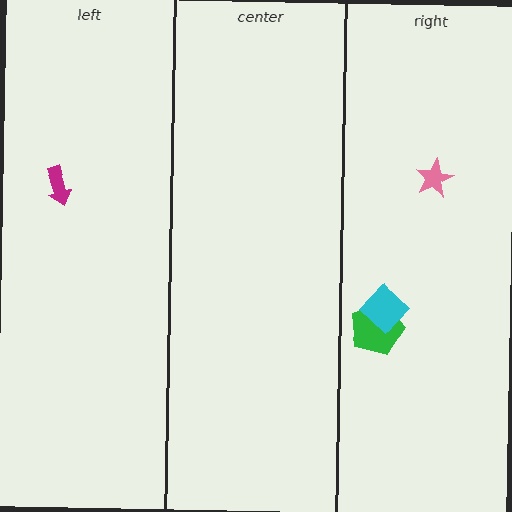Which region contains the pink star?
The right region.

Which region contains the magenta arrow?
The left region.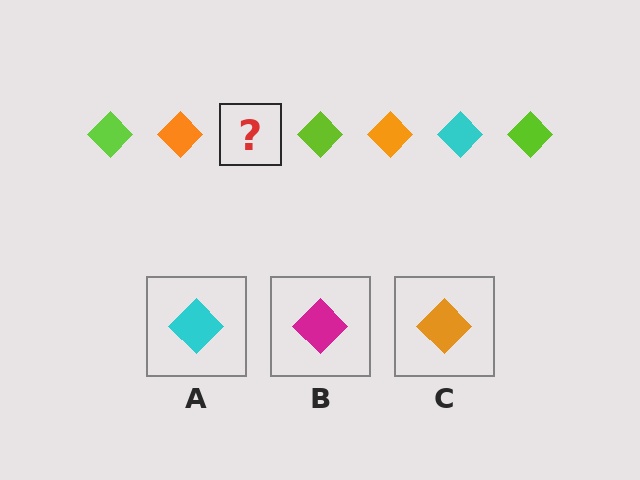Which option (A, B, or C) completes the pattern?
A.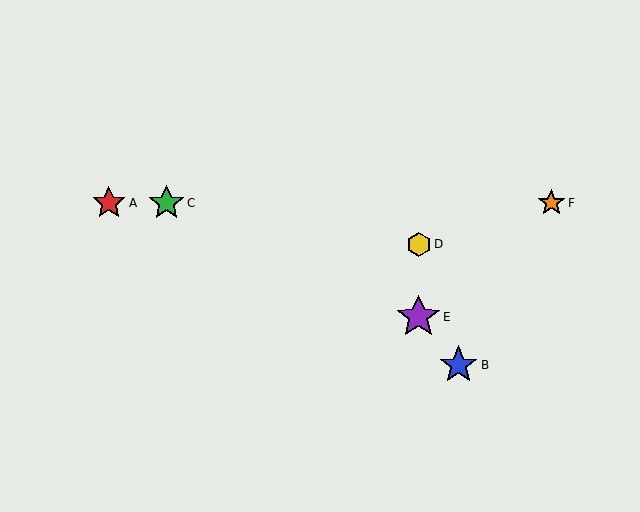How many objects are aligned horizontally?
3 objects (A, C, F) are aligned horizontally.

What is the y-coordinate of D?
Object D is at y≈244.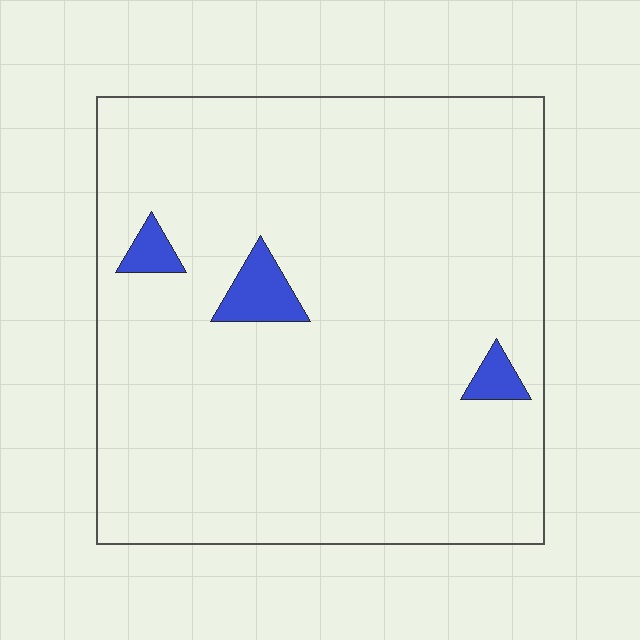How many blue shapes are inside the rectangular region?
3.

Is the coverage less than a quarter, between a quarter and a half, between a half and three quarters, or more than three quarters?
Less than a quarter.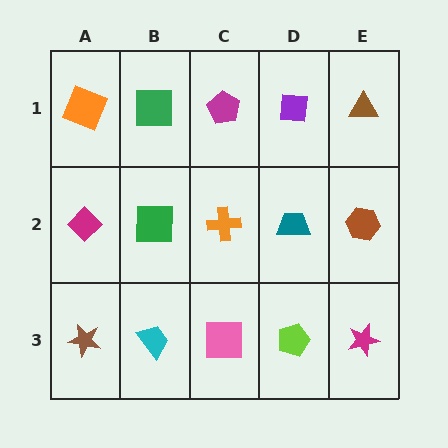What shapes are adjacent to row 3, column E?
A brown hexagon (row 2, column E), a lime pentagon (row 3, column D).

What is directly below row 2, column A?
A brown star.